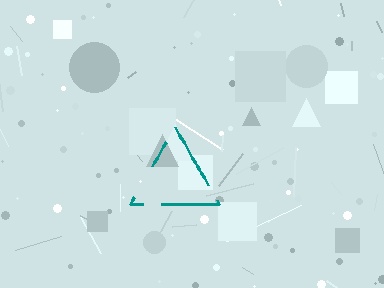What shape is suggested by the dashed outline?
The dashed outline suggests a triangle.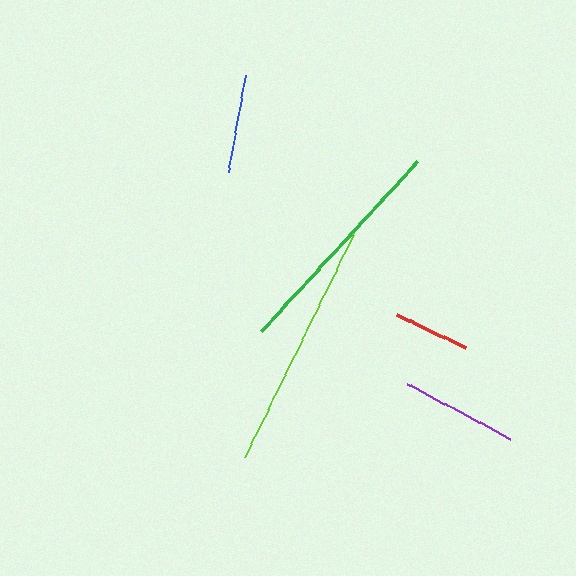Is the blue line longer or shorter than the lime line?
The lime line is longer than the blue line.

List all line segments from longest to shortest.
From longest to shortest: lime, green, purple, blue, red.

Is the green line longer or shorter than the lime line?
The lime line is longer than the green line.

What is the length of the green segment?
The green segment is approximately 231 pixels long.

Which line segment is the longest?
The lime line is the longest at approximately 250 pixels.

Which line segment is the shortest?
The red line is the shortest at approximately 77 pixels.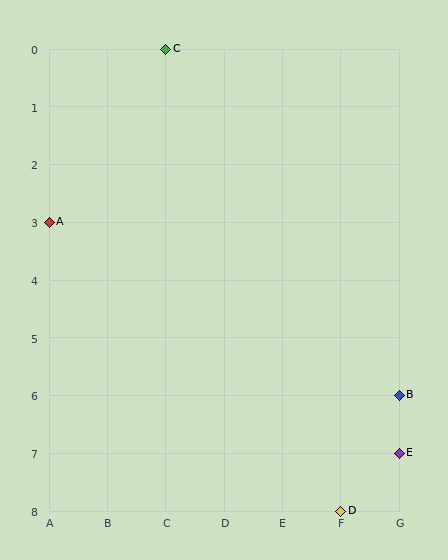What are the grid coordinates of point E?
Point E is at grid coordinates (G, 7).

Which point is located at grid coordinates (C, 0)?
Point C is at (C, 0).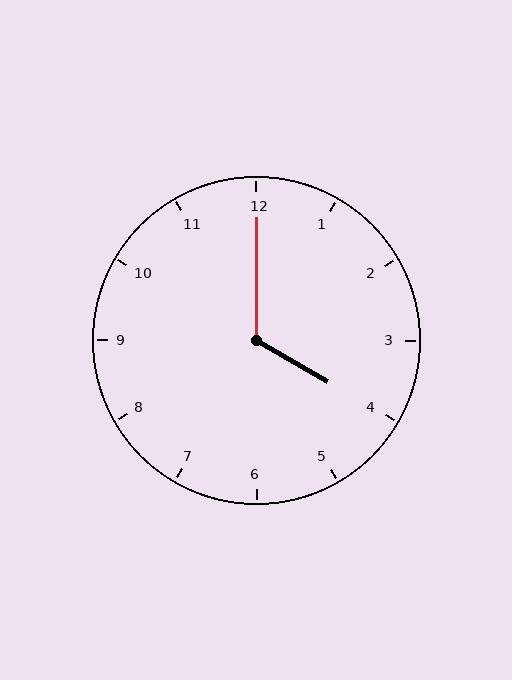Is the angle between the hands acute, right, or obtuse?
It is obtuse.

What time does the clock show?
4:00.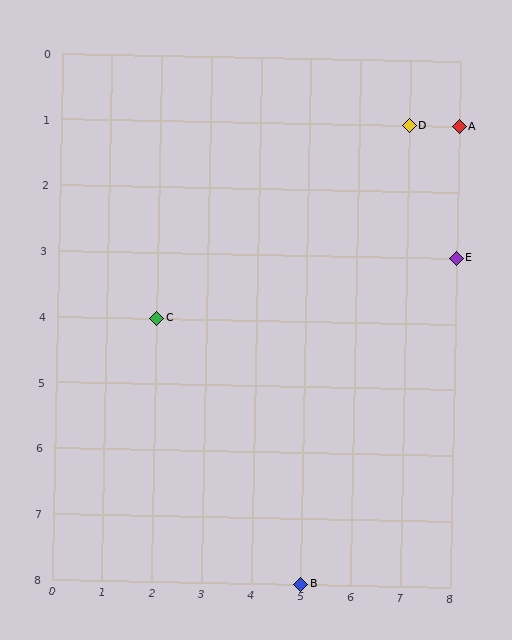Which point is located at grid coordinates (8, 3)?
Point E is at (8, 3).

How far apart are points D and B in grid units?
Points D and B are 2 columns and 7 rows apart (about 7.3 grid units diagonally).